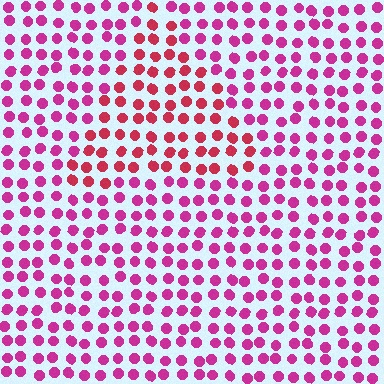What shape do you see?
I see a triangle.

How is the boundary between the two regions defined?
The boundary is defined purely by a slight shift in hue (about 29 degrees). Spacing, size, and orientation are identical on both sides.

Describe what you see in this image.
The image is filled with small magenta elements in a uniform arrangement. A triangle-shaped region is visible where the elements are tinted to a slightly different hue, forming a subtle color boundary.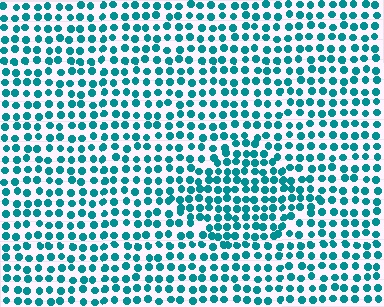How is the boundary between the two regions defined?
The boundary is defined by a change in element density (approximately 1.4x ratio). All elements are the same color, size, and shape.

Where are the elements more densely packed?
The elements are more densely packed inside the diamond boundary.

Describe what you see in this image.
The image contains small teal elements arranged at two different densities. A diamond-shaped region is visible where the elements are more densely packed than the surrounding area.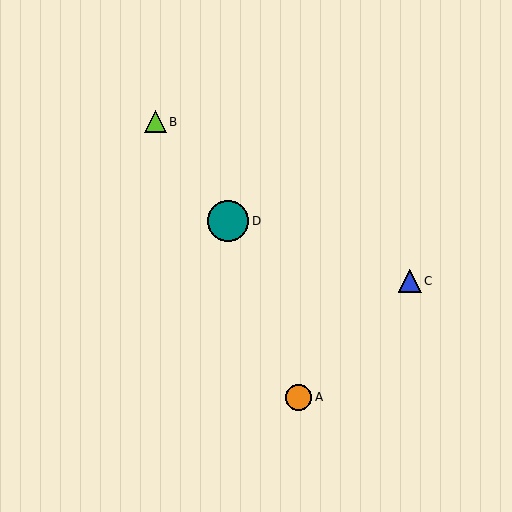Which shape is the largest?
The teal circle (labeled D) is the largest.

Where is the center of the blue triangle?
The center of the blue triangle is at (410, 281).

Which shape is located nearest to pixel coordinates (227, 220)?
The teal circle (labeled D) at (228, 221) is nearest to that location.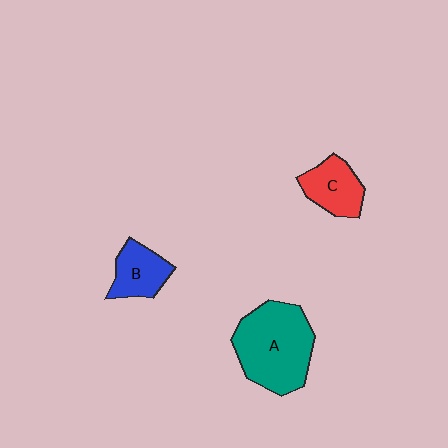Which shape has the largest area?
Shape A (teal).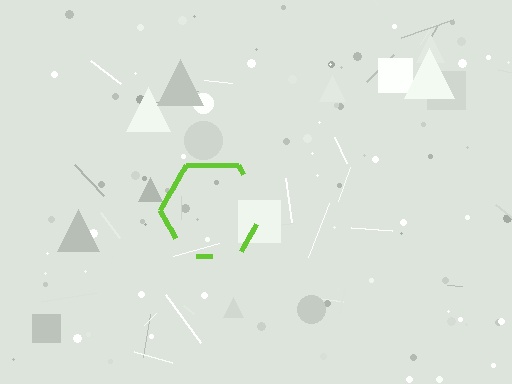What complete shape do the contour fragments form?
The contour fragments form a hexagon.